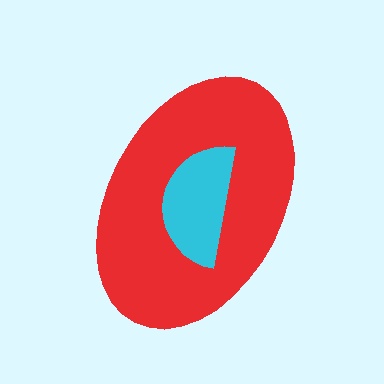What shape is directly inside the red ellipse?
The cyan semicircle.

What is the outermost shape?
The red ellipse.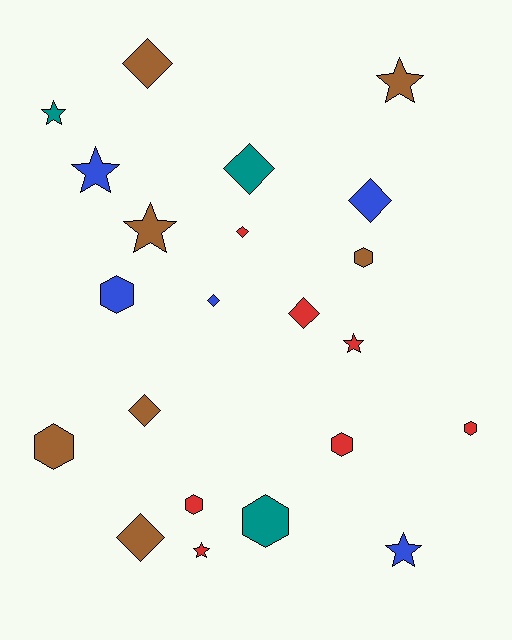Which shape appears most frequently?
Diamond, with 8 objects.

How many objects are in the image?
There are 22 objects.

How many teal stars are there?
There is 1 teal star.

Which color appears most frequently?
Red, with 7 objects.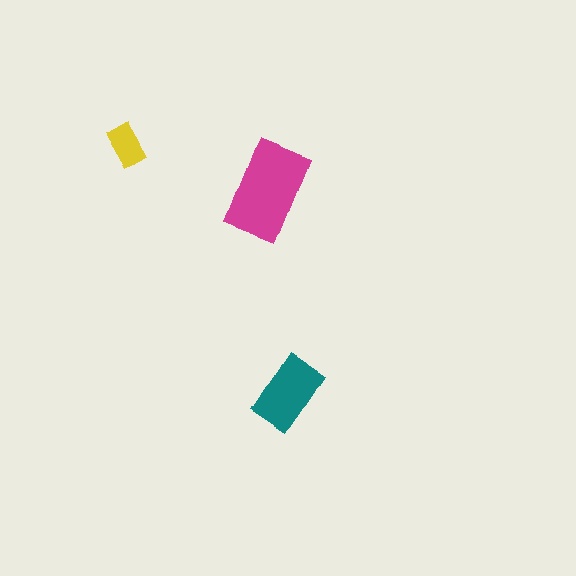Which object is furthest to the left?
The yellow rectangle is leftmost.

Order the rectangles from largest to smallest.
the magenta one, the teal one, the yellow one.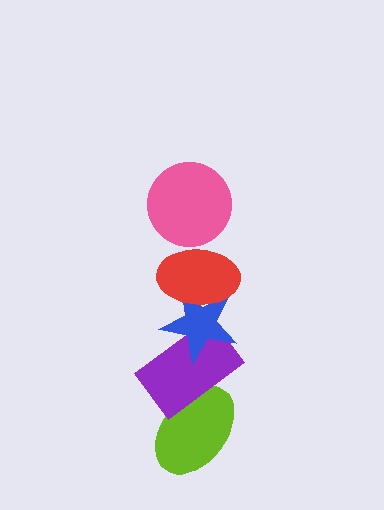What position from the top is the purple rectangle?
The purple rectangle is 4th from the top.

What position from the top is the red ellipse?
The red ellipse is 2nd from the top.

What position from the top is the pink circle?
The pink circle is 1st from the top.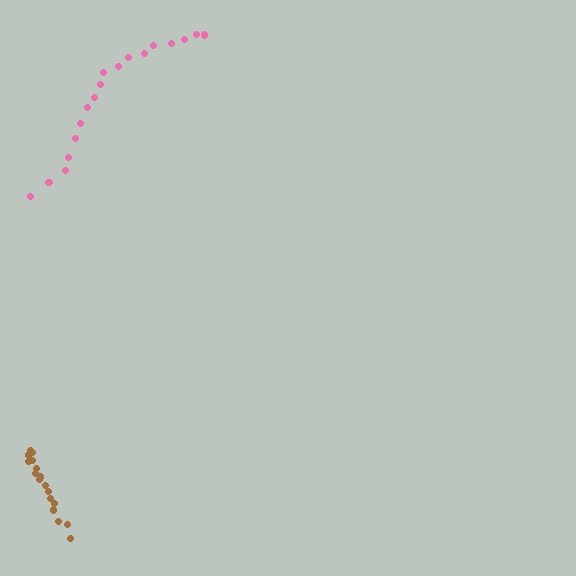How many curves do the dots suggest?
There are 2 distinct paths.